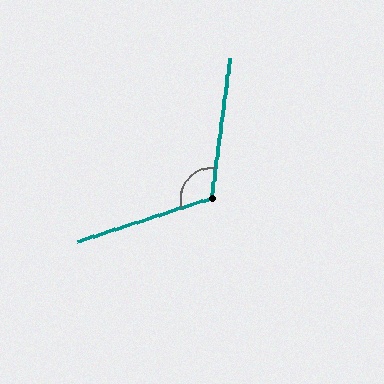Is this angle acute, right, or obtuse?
It is obtuse.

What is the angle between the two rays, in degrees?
Approximately 115 degrees.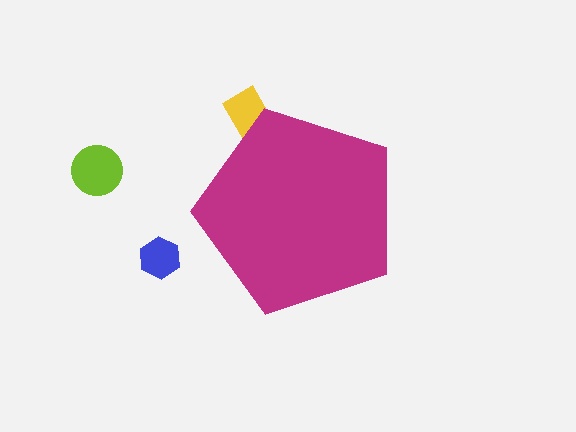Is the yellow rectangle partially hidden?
Yes, the yellow rectangle is partially hidden behind the magenta pentagon.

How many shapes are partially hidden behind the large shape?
1 shape is partially hidden.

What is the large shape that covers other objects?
A magenta pentagon.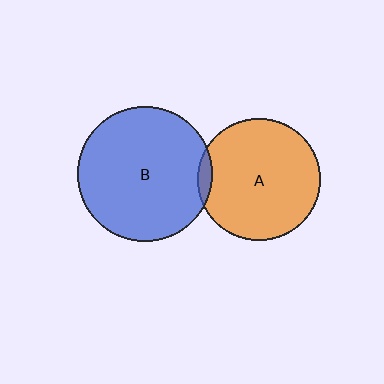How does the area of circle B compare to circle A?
Approximately 1.2 times.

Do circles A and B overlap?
Yes.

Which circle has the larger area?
Circle B (blue).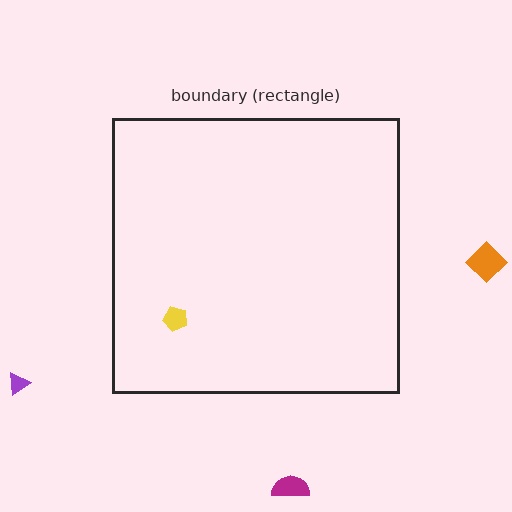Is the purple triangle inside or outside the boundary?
Outside.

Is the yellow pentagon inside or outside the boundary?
Inside.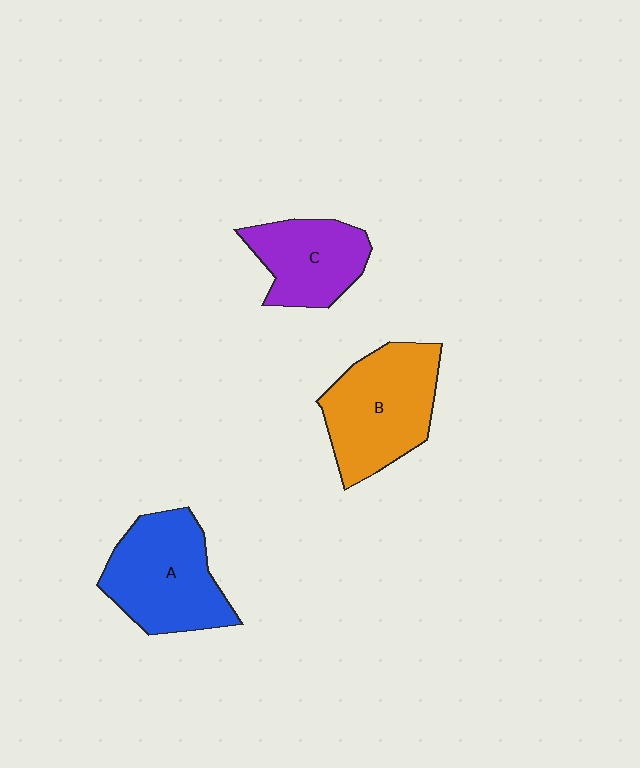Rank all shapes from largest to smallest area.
From largest to smallest: B (orange), A (blue), C (purple).